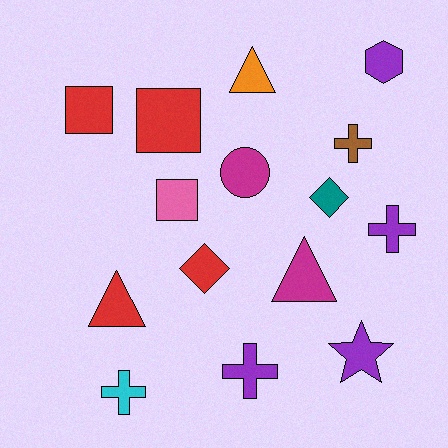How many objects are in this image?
There are 15 objects.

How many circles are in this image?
There is 1 circle.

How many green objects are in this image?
There are no green objects.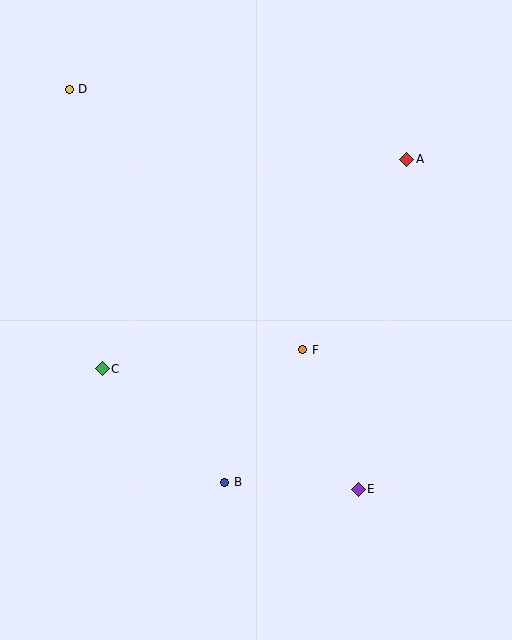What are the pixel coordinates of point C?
Point C is at (102, 369).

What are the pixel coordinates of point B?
Point B is at (225, 482).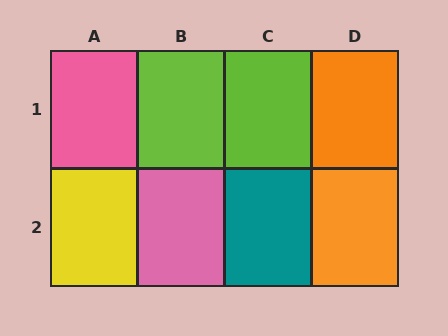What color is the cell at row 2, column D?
Orange.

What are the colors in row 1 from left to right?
Pink, lime, lime, orange.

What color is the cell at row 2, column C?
Teal.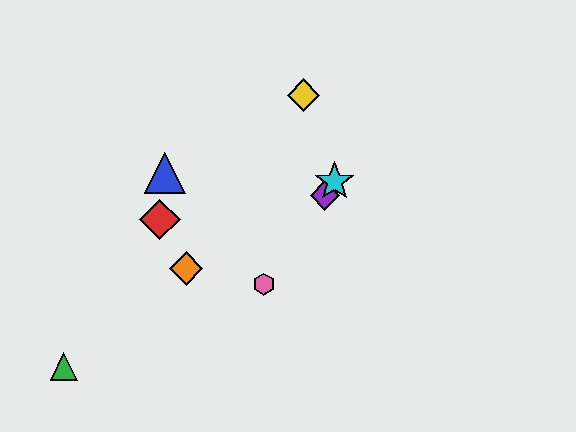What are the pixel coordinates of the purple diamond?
The purple diamond is at (325, 196).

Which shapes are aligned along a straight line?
The purple diamond, the cyan star, the pink hexagon are aligned along a straight line.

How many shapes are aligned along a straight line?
3 shapes (the purple diamond, the cyan star, the pink hexagon) are aligned along a straight line.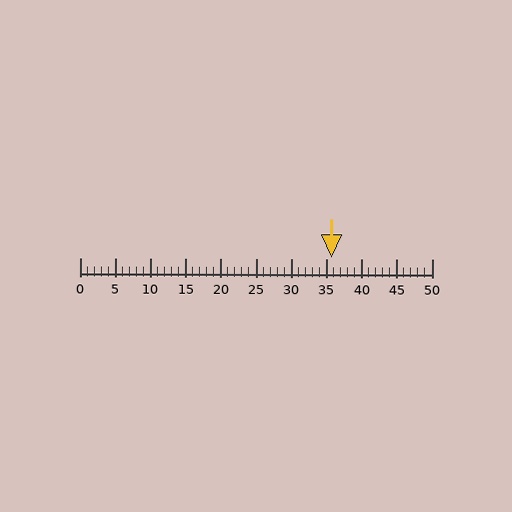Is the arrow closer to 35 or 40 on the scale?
The arrow is closer to 35.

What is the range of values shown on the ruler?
The ruler shows values from 0 to 50.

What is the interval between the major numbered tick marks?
The major tick marks are spaced 5 units apart.